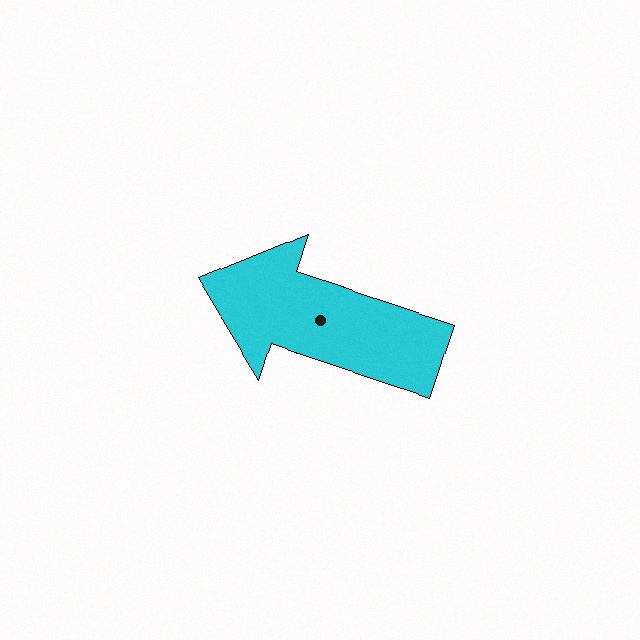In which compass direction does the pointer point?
West.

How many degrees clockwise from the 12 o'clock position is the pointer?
Approximately 288 degrees.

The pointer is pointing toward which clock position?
Roughly 10 o'clock.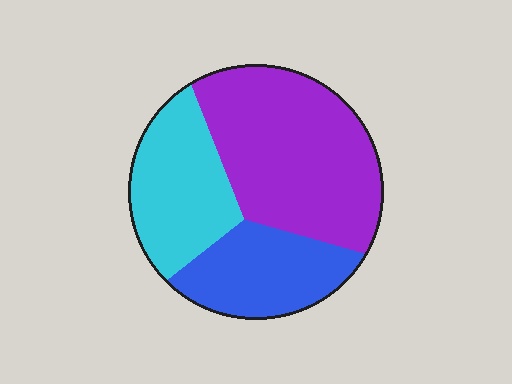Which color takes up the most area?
Purple, at roughly 50%.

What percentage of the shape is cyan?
Cyan covers around 25% of the shape.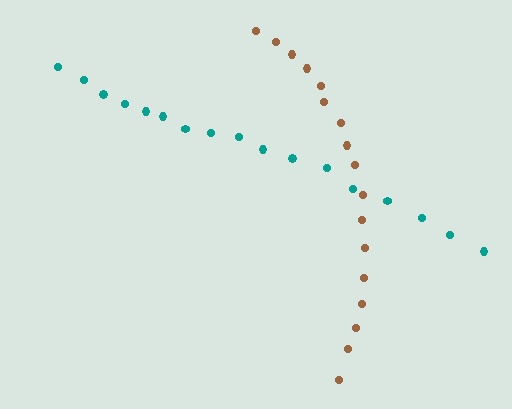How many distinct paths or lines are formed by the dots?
There are 2 distinct paths.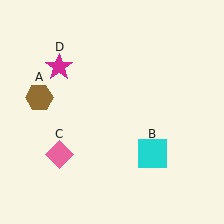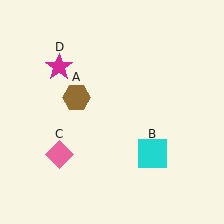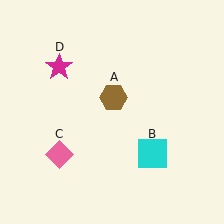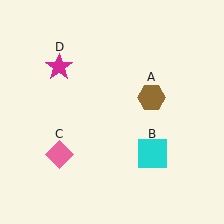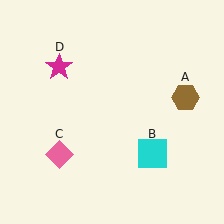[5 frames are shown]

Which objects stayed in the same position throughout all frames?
Cyan square (object B) and pink diamond (object C) and magenta star (object D) remained stationary.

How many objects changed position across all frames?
1 object changed position: brown hexagon (object A).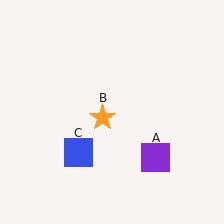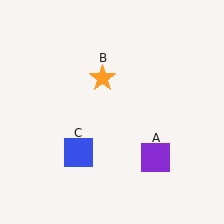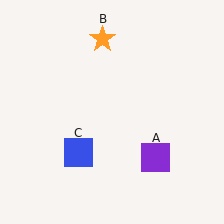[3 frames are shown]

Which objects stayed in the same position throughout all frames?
Purple square (object A) and blue square (object C) remained stationary.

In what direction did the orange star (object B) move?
The orange star (object B) moved up.